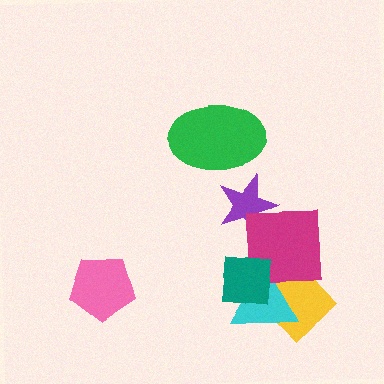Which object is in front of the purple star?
The magenta square is in front of the purple star.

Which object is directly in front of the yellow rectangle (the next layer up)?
The cyan triangle is directly in front of the yellow rectangle.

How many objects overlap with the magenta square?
4 objects overlap with the magenta square.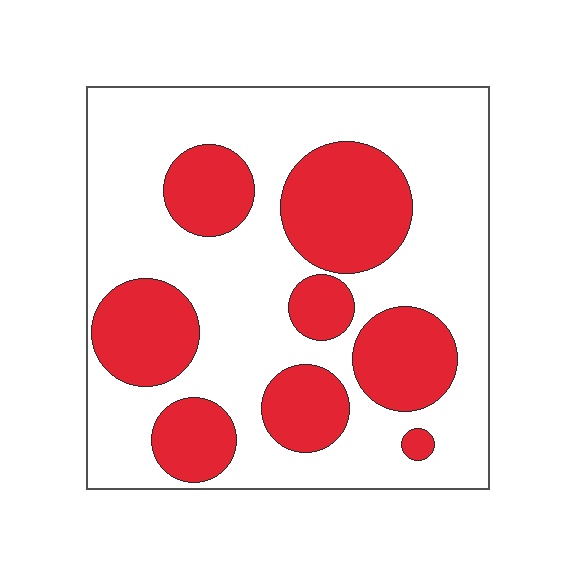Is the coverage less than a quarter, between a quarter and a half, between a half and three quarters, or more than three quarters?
Between a quarter and a half.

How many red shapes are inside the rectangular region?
8.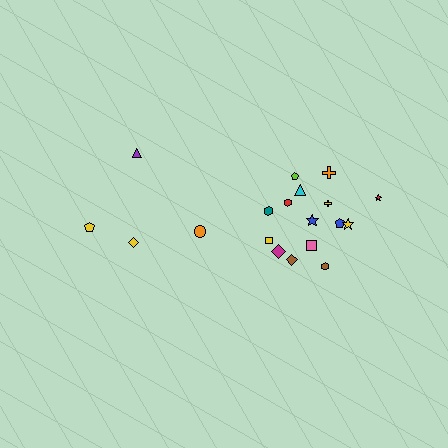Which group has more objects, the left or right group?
The right group.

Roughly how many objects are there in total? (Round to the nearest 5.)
Roughly 20 objects in total.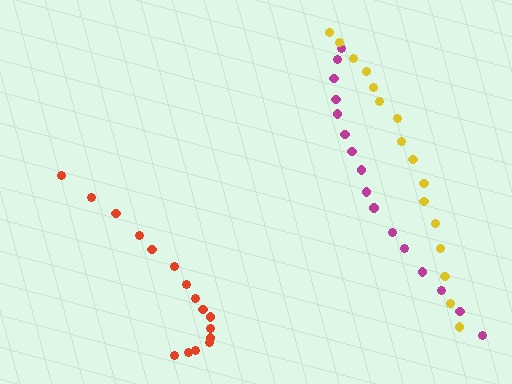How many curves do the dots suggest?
There are 3 distinct paths.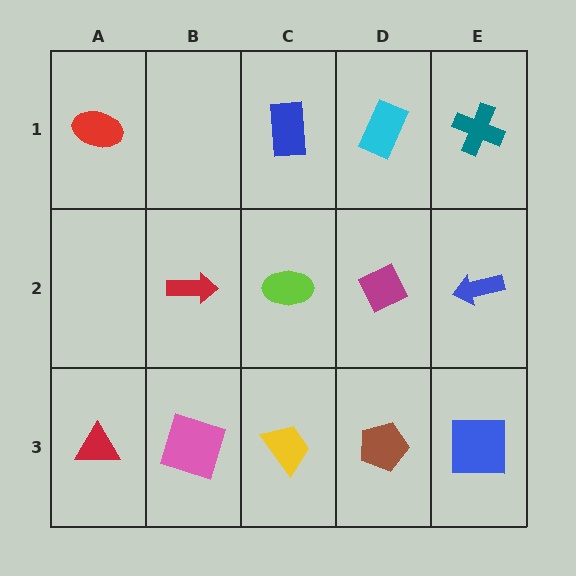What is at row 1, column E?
A teal cross.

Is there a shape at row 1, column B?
No, that cell is empty.